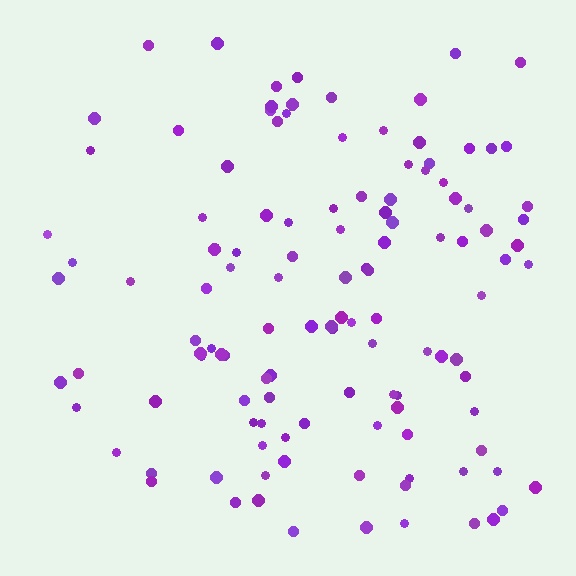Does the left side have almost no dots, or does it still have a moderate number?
Still a moderate number, just noticeably fewer than the right.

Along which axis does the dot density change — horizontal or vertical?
Horizontal.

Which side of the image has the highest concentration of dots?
The right.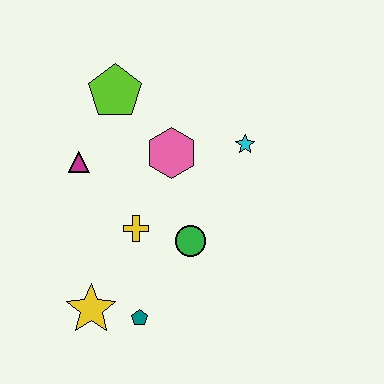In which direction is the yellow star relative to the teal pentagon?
The yellow star is to the left of the teal pentagon.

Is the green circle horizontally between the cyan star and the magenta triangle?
Yes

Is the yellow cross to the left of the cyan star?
Yes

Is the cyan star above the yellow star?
Yes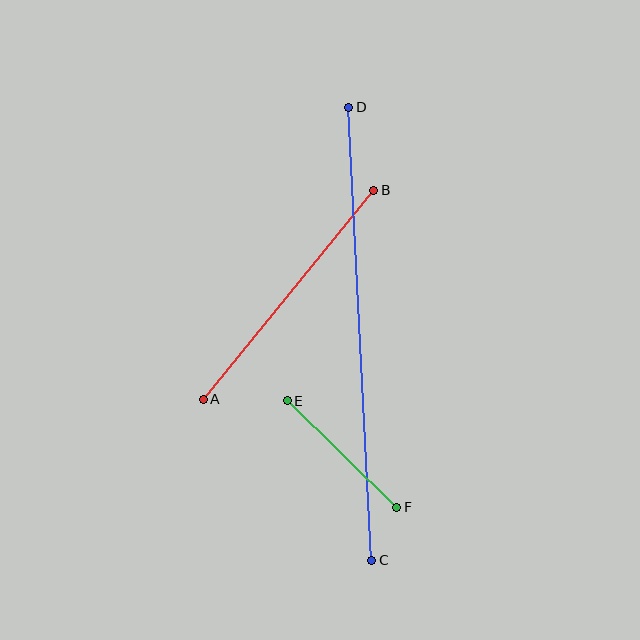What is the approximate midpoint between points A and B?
The midpoint is at approximately (288, 295) pixels.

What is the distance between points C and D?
The distance is approximately 454 pixels.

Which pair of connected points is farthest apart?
Points C and D are farthest apart.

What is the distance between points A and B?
The distance is approximately 270 pixels.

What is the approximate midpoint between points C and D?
The midpoint is at approximately (360, 334) pixels.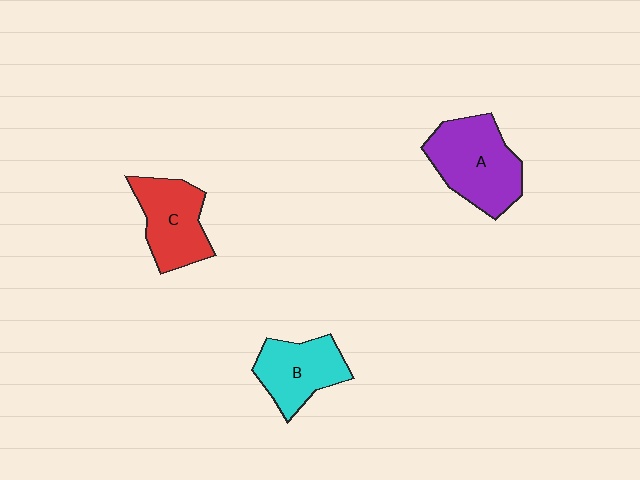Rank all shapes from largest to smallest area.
From largest to smallest: A (purple), C (red), B (cyan).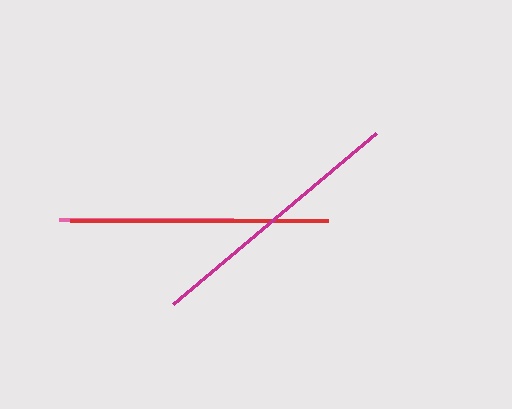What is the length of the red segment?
The red segment is approximately 258 pixels long.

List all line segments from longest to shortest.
From longest to shortest: magenta, red, pink.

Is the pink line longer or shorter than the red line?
The red line is longer than the pink line.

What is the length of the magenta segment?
The magenta segment is approximately 265 pixels long.